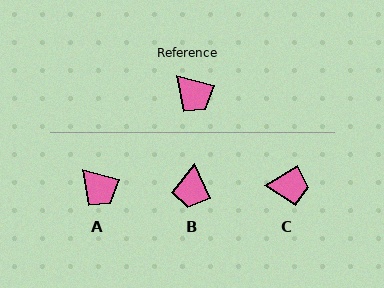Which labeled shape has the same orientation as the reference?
A.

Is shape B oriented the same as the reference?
No, it is off by about 49 degrees.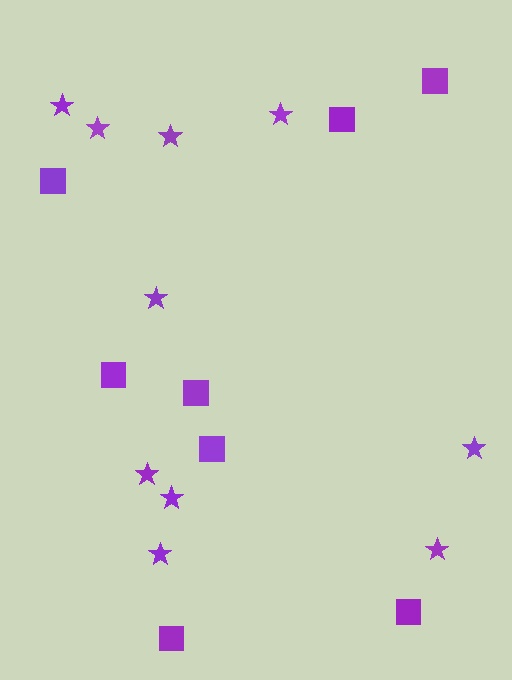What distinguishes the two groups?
There are 2 groups: one group of squares (8) and one group of stars (10).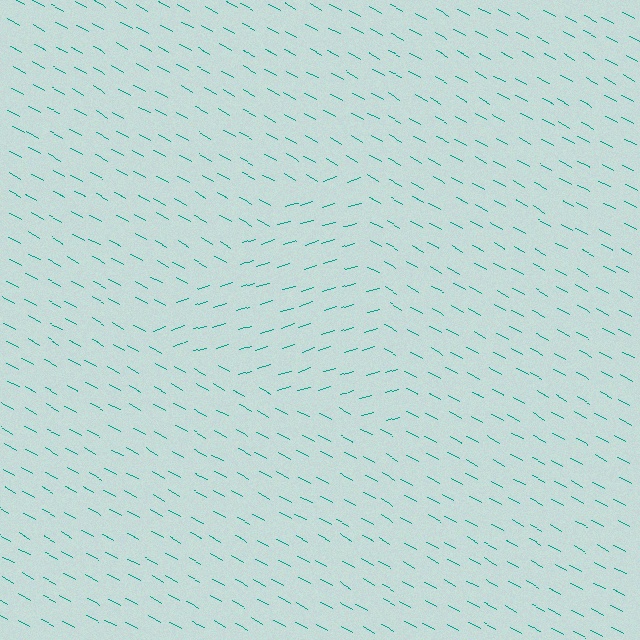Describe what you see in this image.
The image is filled with small teal line segments. A triangle region in the image has lines oriented differently from the surrounding lines, creating a visible texture boundary.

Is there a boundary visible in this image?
Yes, there is a texture boundary formed by a change in line orientation.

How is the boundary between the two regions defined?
The boundary is defined purely by a change in line orientation (approximately 45 degrees difference). All lines are the same color and thickness.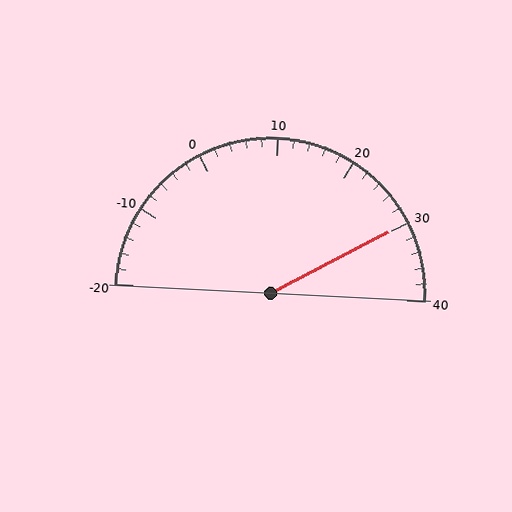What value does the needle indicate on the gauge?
The needle indicates approximately 30.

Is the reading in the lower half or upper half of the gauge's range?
The reading is in the upper half of the range (-20 to 40).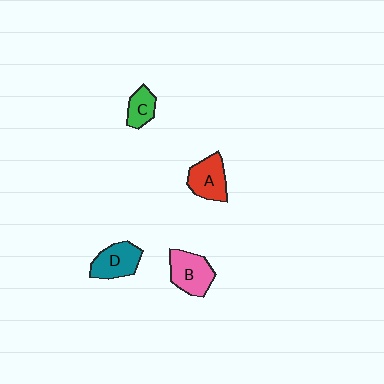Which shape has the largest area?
Shape B (pink).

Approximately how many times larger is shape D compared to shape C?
Approximately 1.5 times.